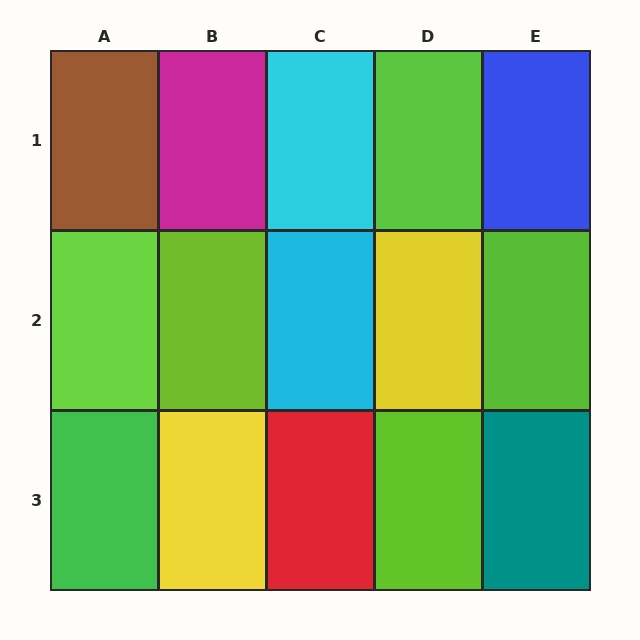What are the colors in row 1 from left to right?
Brown, magenta, cyan, lime, blue.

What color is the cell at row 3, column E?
Teal.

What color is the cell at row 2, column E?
Lime.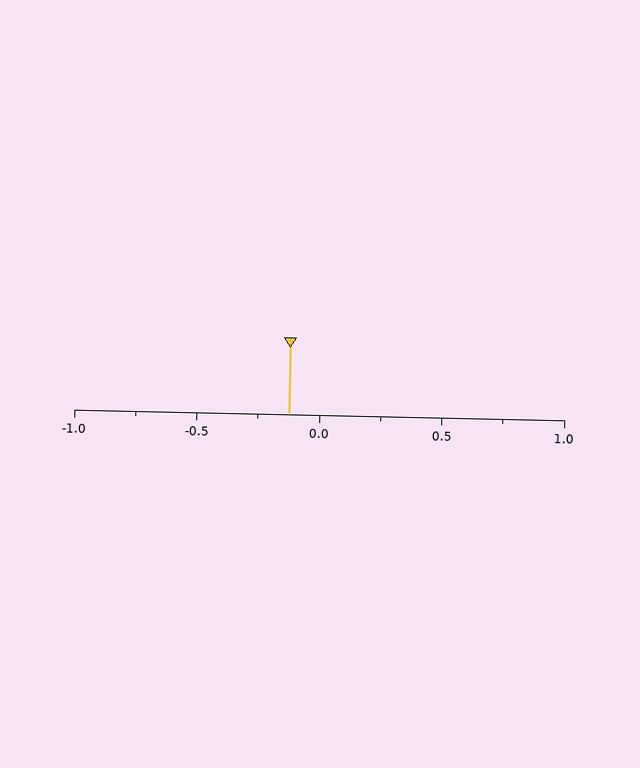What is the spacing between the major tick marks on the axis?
The major ticks are spaced 0.5 apart.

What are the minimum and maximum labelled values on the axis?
The axis runs from -1.0 to 1.0.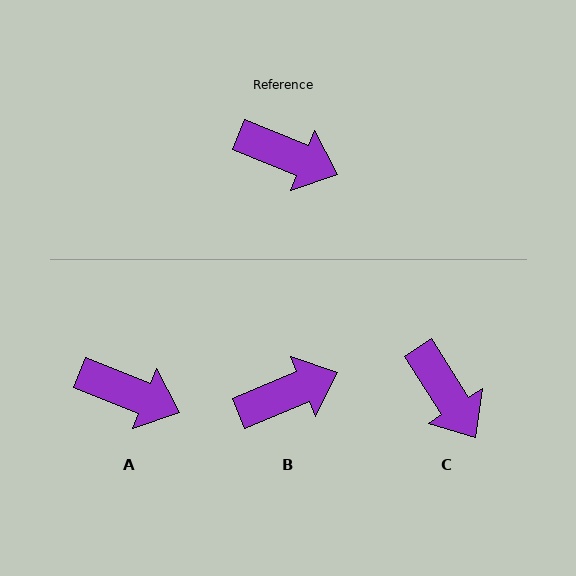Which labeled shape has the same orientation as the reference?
A.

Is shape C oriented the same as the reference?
No, it is off by about 36 degrees.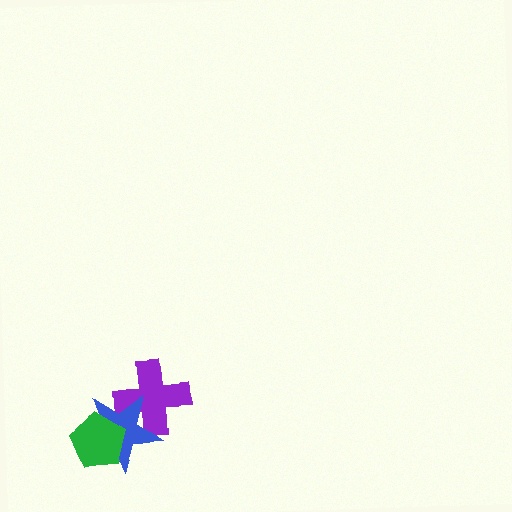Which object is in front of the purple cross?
The blue star is in front of the purple cross.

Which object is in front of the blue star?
The green pentagon is in front of the blue star.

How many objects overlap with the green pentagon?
1 object overlaps with the green pentagon.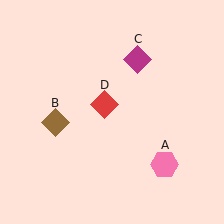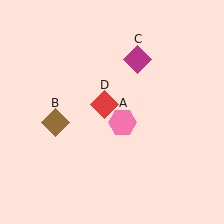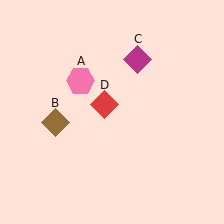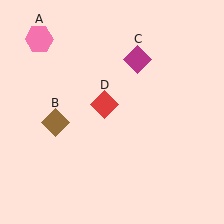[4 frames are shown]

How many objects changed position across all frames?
1 object changed position: pink hexagon (object A).